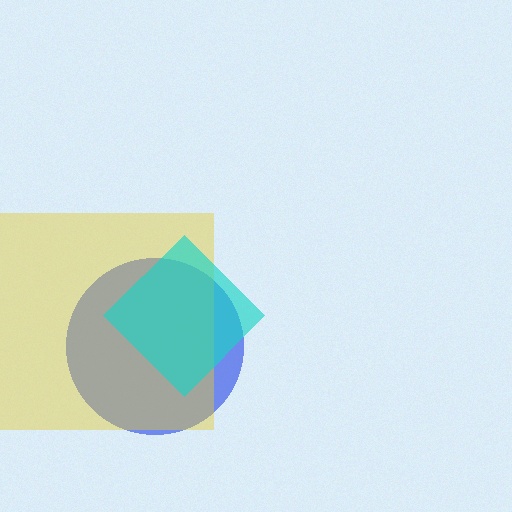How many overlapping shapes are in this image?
There are 3 overlapping shapes in the image.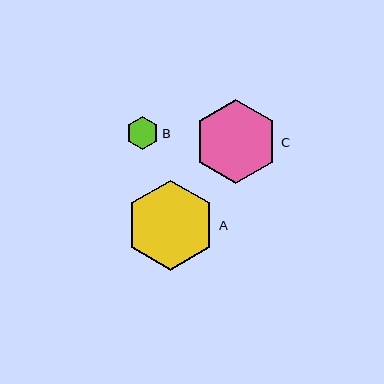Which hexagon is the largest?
Hexagon A is the largest with a size of approximately 90 pixels.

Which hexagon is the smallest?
Hexagon B is the smallest with a size of approximately 32 pixels.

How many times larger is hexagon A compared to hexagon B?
Hexagon A is approximately 2.8 times the size of hexagon B.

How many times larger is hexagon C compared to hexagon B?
Hexagon C is approximately 2.6 times the size of hexagon B.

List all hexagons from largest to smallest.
From largest to smallest: A, C, B.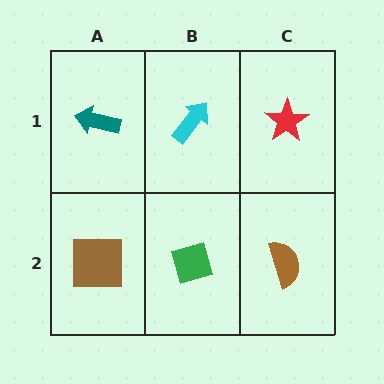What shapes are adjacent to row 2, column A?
A teal arrow (row 1, column A), a green diamond (row 2, column B).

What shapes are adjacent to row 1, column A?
A brown square (row 2, column A), a cyan arrow (row 1, column B).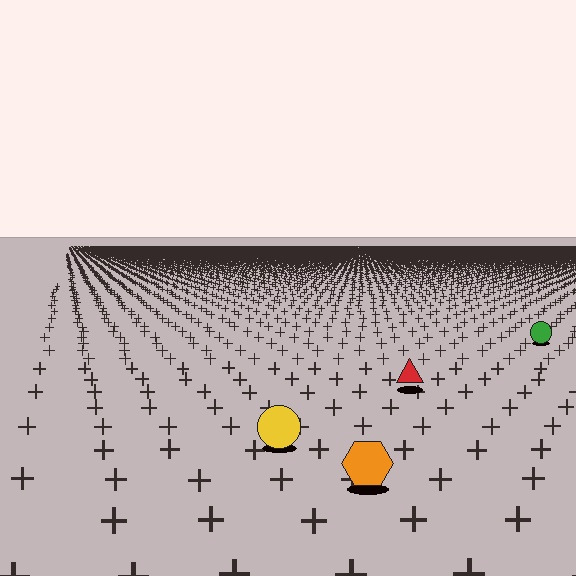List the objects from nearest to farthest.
From nearest to farthest: the orange hexagon, the yellow circle, the red triangle, the green circle.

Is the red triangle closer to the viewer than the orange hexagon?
No. The orange hexagon is closer — you can tell from the texture gradient: the ground texture is coarser near it.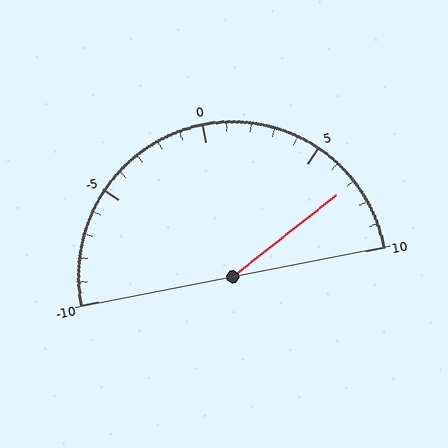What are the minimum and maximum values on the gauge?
The gauge ranges from -10 to 10.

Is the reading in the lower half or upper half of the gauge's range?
The reading is in the upper half of the range (-10 to 10).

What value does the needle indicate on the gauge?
The needle indicates approximately 7.